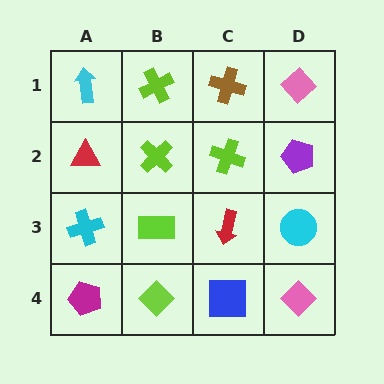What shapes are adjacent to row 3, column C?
A lime cross (row 2, column C), a blue square (row 4, column C), a lime rectangle (row 3, column B), a cyan circle (row 3, column D).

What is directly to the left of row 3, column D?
A red arrow.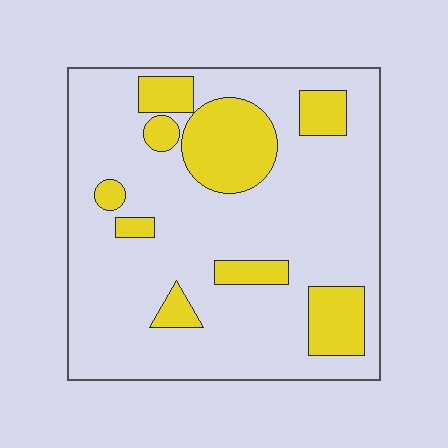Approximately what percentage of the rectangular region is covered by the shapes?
Approximately 20%.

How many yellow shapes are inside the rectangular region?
9.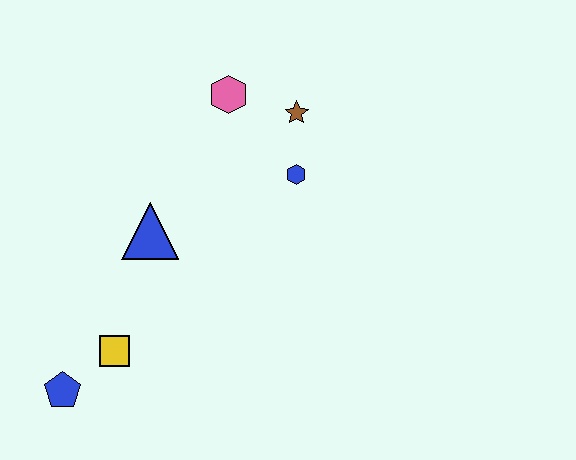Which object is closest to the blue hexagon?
The brown star is closest to the blue hexagon.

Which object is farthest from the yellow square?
The brown star is farthest from the yellow square.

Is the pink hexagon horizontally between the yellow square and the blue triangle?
No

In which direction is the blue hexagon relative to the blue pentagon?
The blue hexagon is to the right of the blue pentagon.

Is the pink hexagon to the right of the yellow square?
Yes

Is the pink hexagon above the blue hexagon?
Yes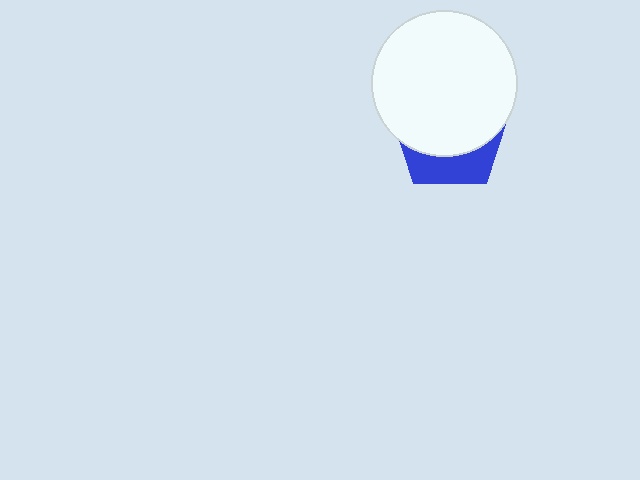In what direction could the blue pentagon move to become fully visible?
The blue pentagon could move down. That would shift it out from behind the white circle entirely.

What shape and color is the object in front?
The object in front is a white circle.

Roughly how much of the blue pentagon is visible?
A small part of it is visible (roughly 31%).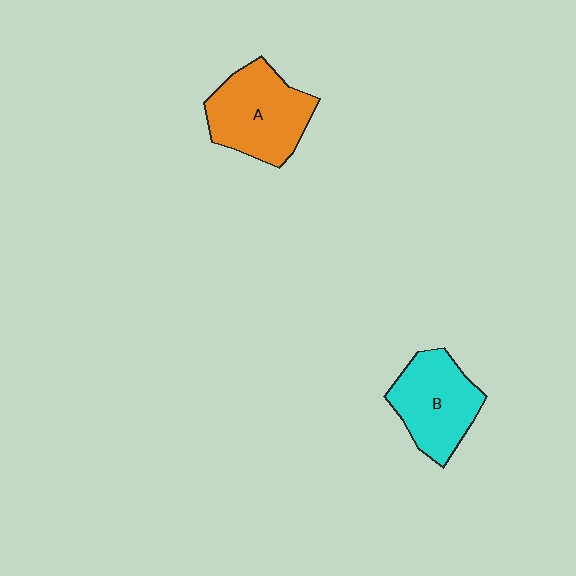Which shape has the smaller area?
Shape B (cyan).